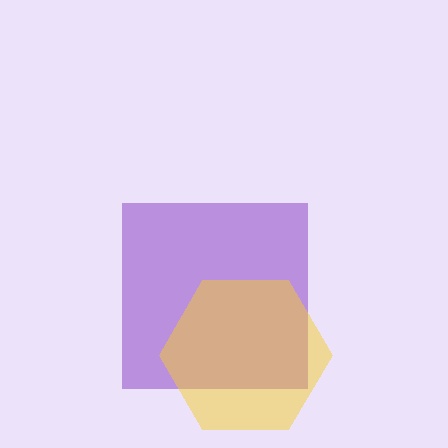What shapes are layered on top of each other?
The layered shapes are: a purple square, a yellow hexagon.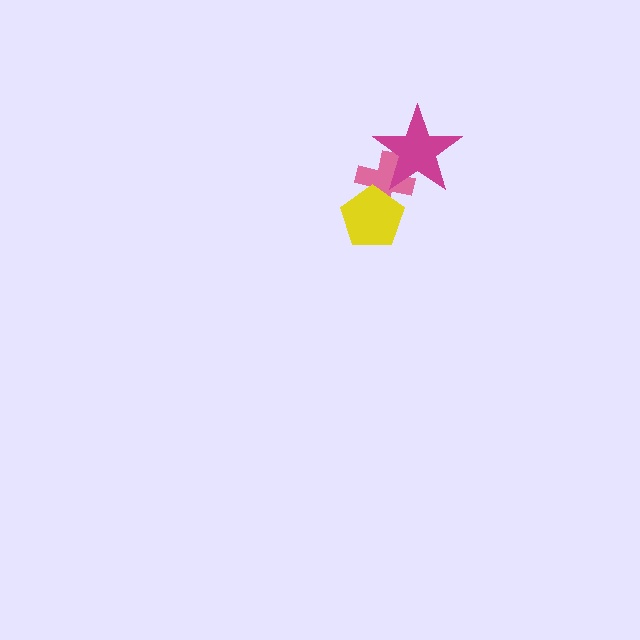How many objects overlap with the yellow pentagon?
1 object overlaps with the yellow pentagon.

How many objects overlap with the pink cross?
2 objects overlap with the pink cross.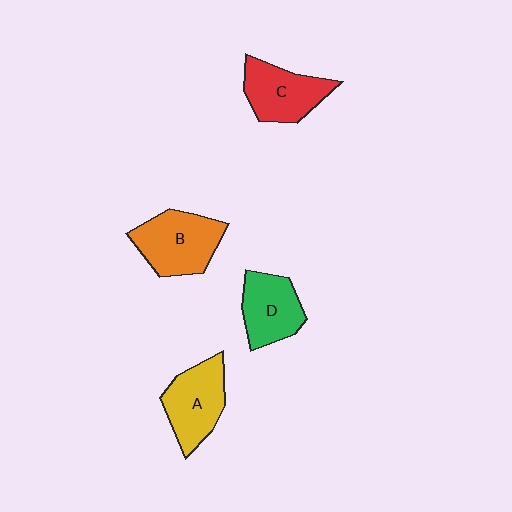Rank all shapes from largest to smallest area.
From largest to smallest: B (orange), A (yellow), C (red), D (green).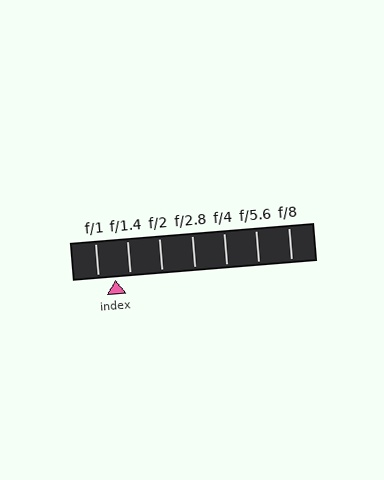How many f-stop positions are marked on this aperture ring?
There are 7 f-stop positions marked.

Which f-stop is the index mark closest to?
The index mark is closest to f/1.4.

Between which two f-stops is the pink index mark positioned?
The index mark is between f/1 and f/1.4.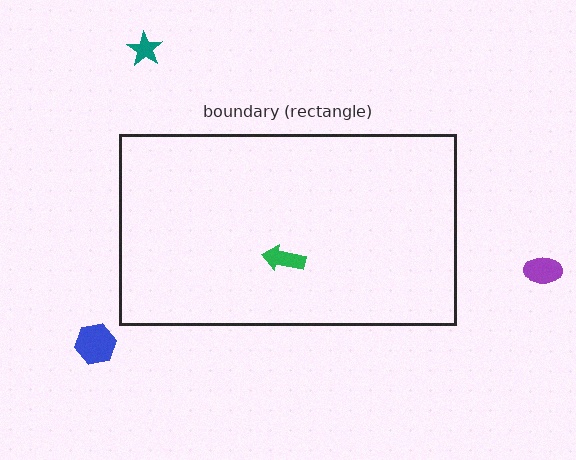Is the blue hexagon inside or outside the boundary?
Outside.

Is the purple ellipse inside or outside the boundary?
Outside.